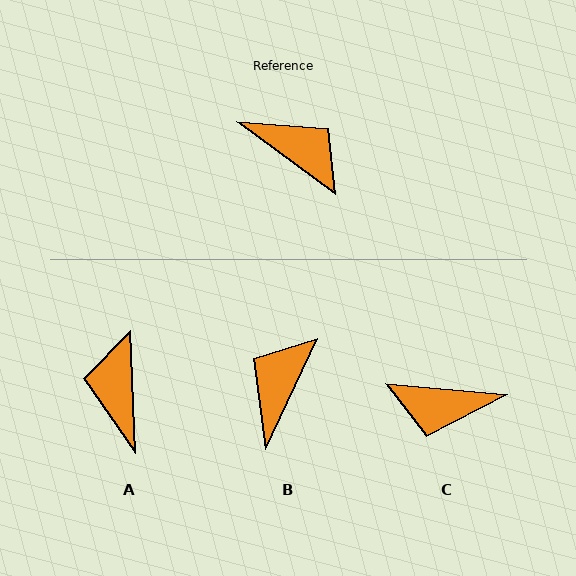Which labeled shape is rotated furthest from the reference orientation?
C, about 149 degrees away.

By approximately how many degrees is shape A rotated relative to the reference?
Approximately 129 degrees counter-clockwise.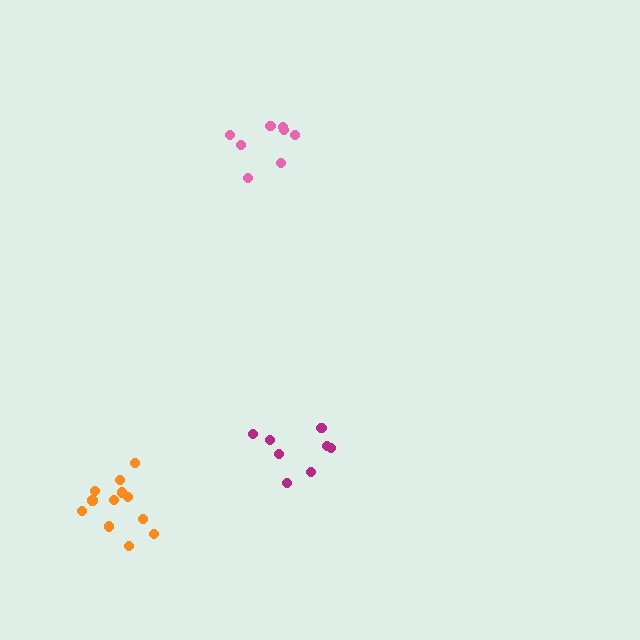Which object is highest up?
The pink cluster is topmost.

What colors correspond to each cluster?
The clusters are colored: pink, magenta, orange.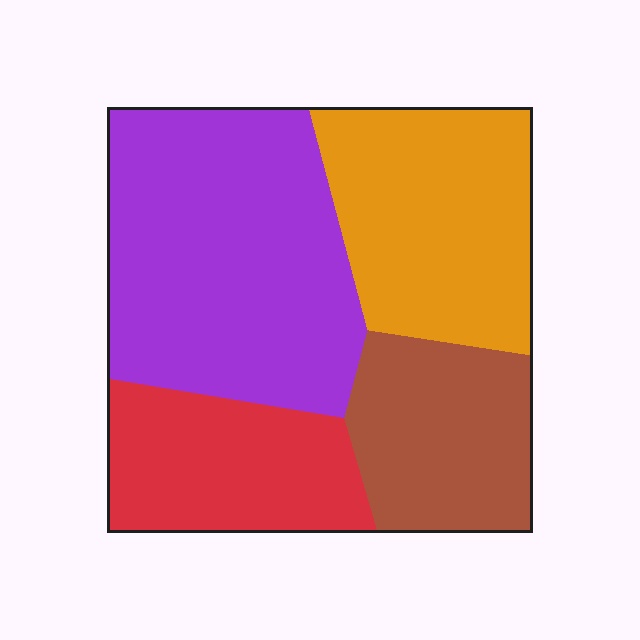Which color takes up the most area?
Purple, at roughly 40%.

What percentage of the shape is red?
Red takes up about one fifth (1/5) of the shape.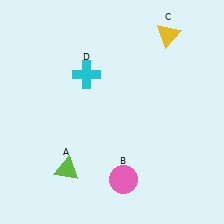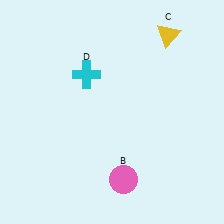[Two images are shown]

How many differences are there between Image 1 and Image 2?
There is 1 difference between the two images.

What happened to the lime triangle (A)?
The lime triangle (A) was removed in Image 2. It was in the bottom-left area of Image 1.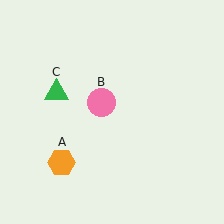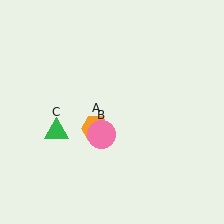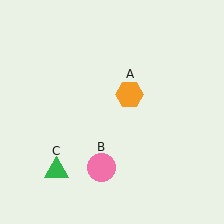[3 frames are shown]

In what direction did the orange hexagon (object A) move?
The orange hexagon (object A) moved up and to the right.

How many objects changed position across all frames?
3 objects changed position: orange hexagon (object A), pink circle (object B), green triangle (object C).